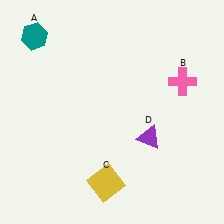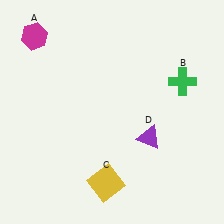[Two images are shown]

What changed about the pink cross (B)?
In Image 1, B is pink. In Image 2, it changed to green.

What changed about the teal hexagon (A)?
In Image 1, A is teal. In Image 2, it changed to magenta.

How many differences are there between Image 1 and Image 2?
There are 2 differences between the two images.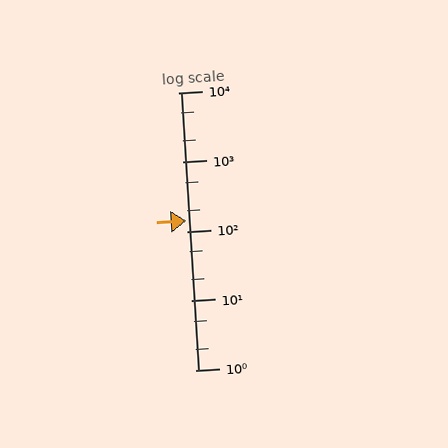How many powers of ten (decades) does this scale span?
The scale spans 4 decades, from 1 to 10000.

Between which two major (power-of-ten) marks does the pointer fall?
The pointer is between 100 and 1000.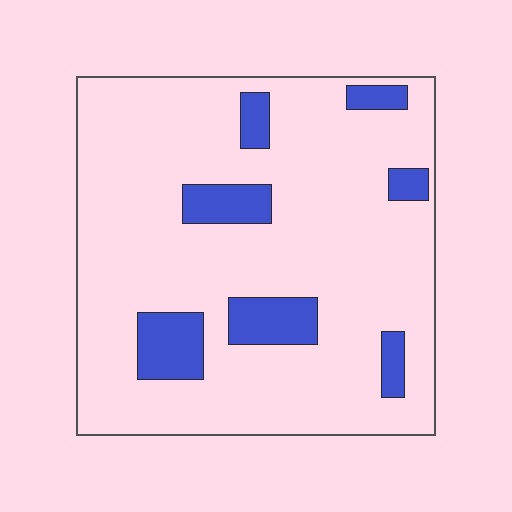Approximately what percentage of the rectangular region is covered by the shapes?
Approximately 15%.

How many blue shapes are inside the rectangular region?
7.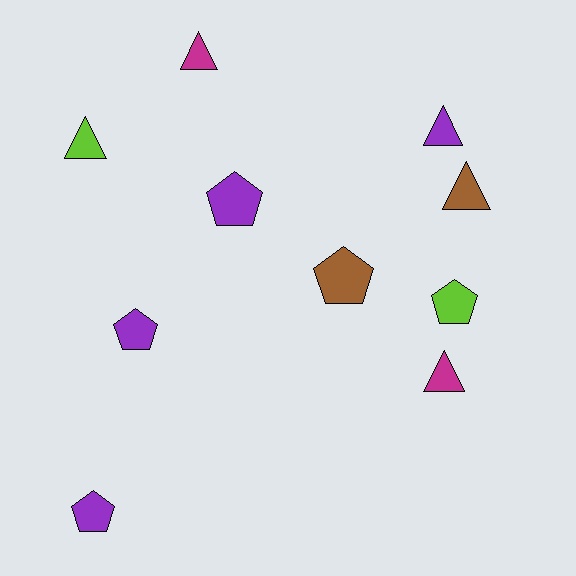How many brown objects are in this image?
There are 2 brown objects.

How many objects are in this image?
There are 10 objects.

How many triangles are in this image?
There are 5 triangles.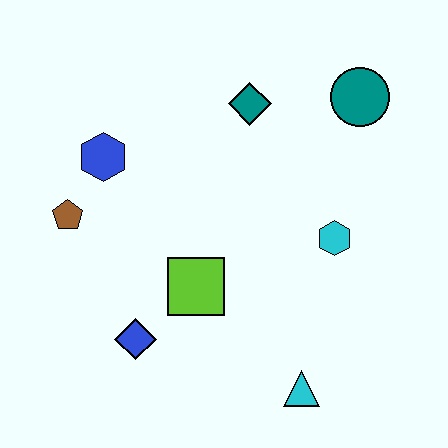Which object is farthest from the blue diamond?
The teal circle is farthest from the blue diamond.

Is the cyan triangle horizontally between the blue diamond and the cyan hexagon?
Yes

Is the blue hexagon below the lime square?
No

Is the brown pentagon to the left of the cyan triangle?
Yes